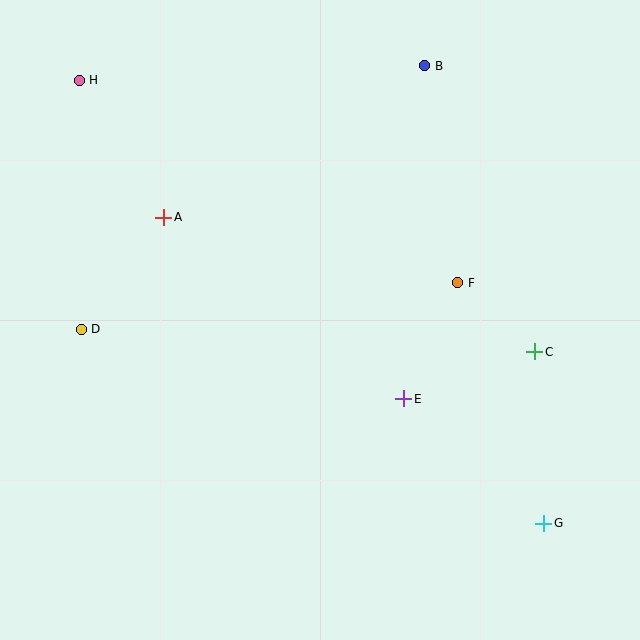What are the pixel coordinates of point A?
Point A is at (163, 217).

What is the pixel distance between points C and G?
The distance between C and G is 172 pixels.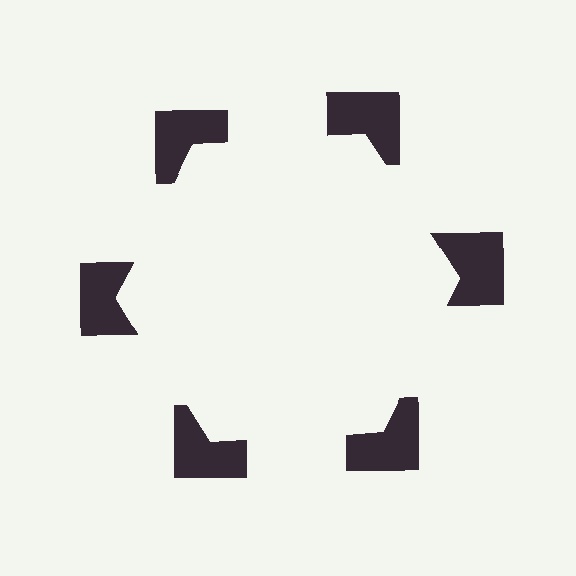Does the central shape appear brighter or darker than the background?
It typically appears slightly brighter than the background, even though no actual brightness change is drawn.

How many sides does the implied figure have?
6 sides.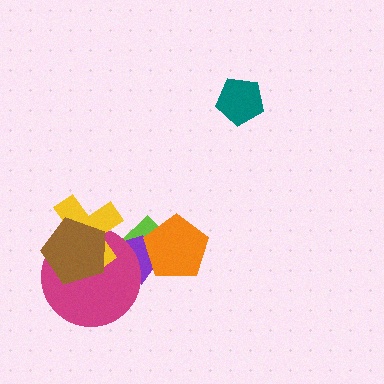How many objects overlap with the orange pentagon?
2 objects overlap with the orange pentagon.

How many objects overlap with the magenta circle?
4 objects overlap with the magenta circle.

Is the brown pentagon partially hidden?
No, no other shape covers it.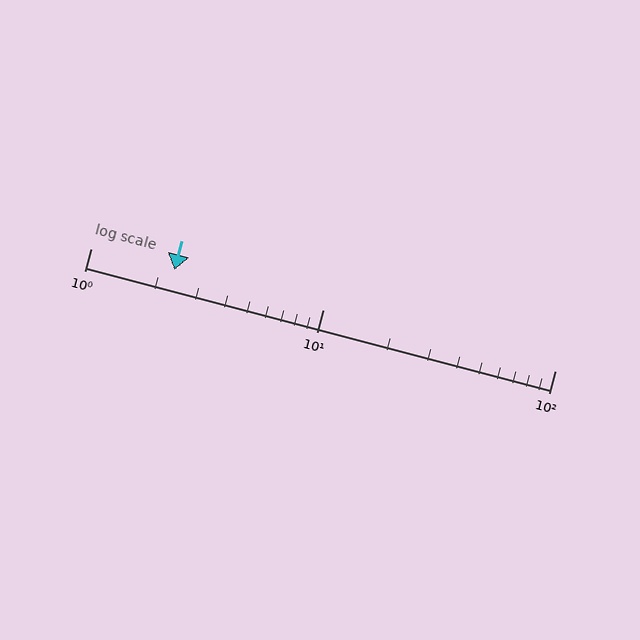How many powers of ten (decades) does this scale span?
The scale spans 2 decades, from 1 to 100.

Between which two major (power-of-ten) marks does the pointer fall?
The pointer is between 1 and 10.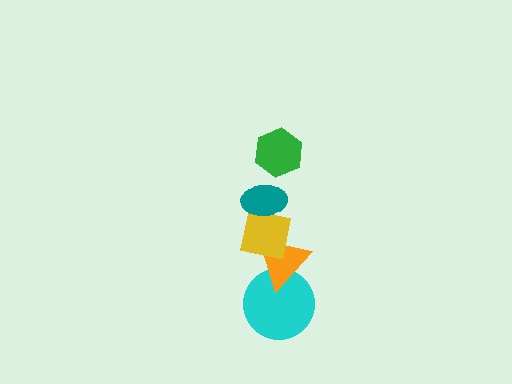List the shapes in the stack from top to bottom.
From top to bottom: the green hexagon, the teal ellipse, the yellow square, the orange triangle, the cyan circle.